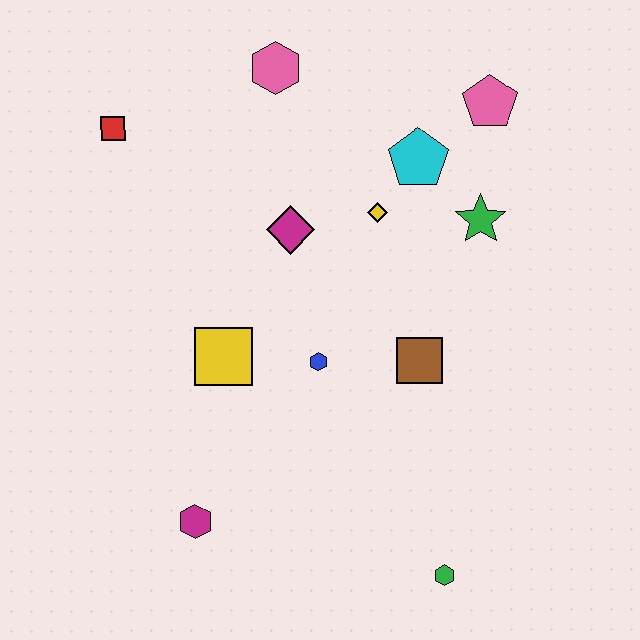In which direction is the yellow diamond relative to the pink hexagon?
The yellow diamond is below the pink hexagon.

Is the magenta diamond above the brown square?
Yes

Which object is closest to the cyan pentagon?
The yellow diamond is closest to the cyan pentagon.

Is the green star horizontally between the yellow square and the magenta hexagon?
No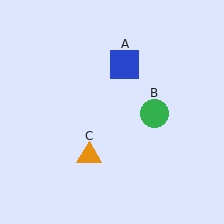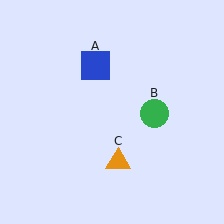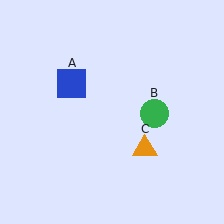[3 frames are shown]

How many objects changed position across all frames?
2 objects changed position: blue square (object A), orange triangle (object C).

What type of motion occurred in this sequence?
The blue square (object A), orange triangle (object C) rotated counterclockwise around the center of the scene.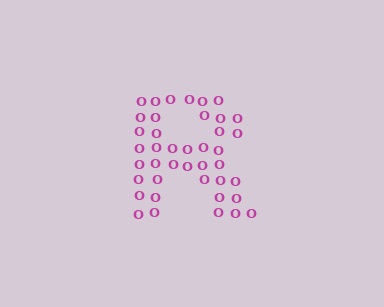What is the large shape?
The large shape is the letter R.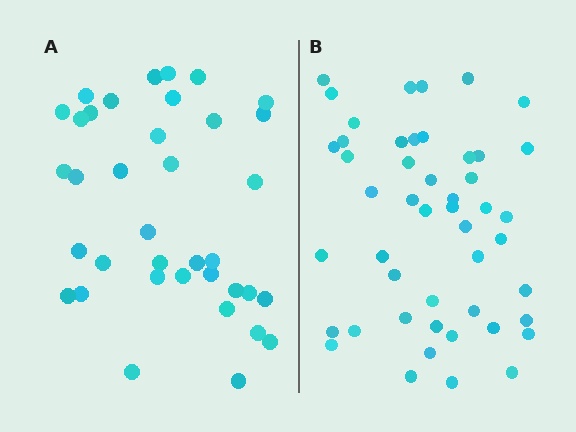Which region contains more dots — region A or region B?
Region B (the right region) has more dots.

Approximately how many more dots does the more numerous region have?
Region B has roughly 12 or so more dots than region A.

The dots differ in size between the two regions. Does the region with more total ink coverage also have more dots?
No. Region A has more total ink coverage because its dots are larger, but region B actually contains more individual dots. Total area can be misleading — the number of items is what matters here.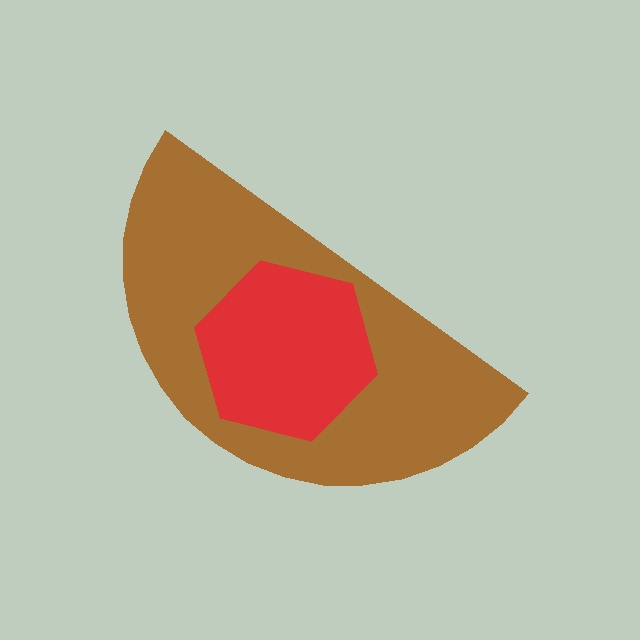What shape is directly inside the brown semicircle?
The red hexagon.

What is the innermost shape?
The red hexagon.